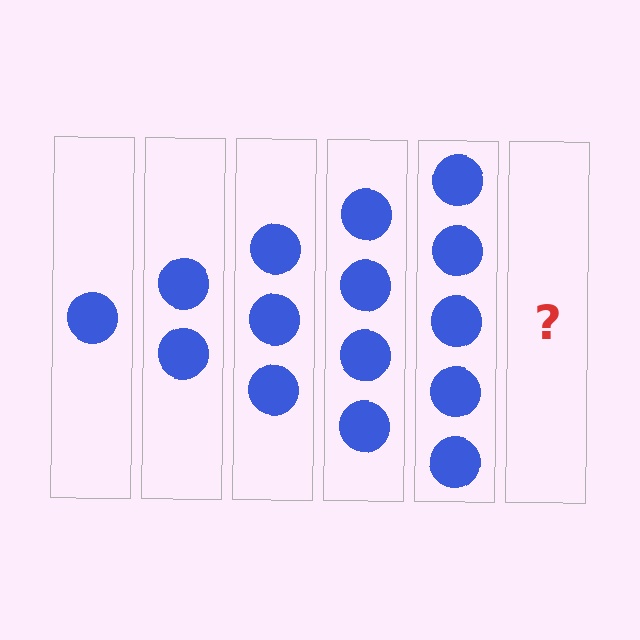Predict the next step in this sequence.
The next step is 6 circles.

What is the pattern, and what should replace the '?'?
The pattern is that each step adds one more circle. The '?' should be 6 circles.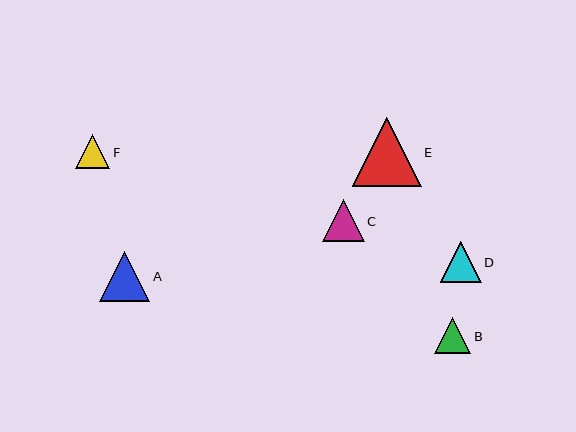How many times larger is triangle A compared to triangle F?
Triangle A is approximately 1.5 times the size of triangle F.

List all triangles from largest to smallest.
From largest to smallest: E, A, C, D, B, F.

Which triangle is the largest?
Triangle E is the largest with a size of approximately 68 pixels.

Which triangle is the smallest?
Triangle F is the smallest with a size of approximately 34 pixels.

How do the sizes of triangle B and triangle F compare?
Triangle B and triangle F are approximately the same size.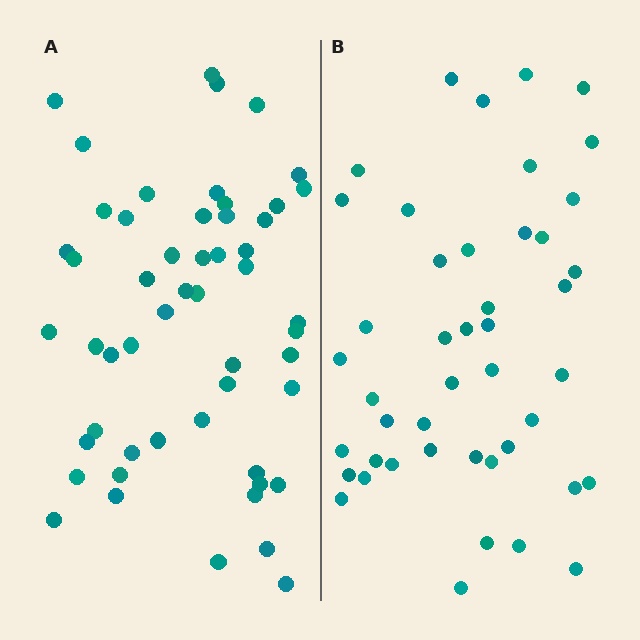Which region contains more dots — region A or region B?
Region A (the left region) has more dots.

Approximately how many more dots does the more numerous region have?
Region A has roughly 8 or so more dots than region B.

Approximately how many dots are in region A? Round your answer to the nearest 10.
About 50 dots. (The exact count is 53, which rounds to 50.)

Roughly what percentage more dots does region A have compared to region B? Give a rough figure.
About 20% more.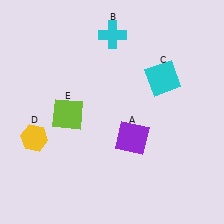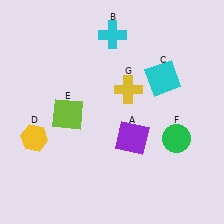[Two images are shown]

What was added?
A green circle (F), a yellow cross (G) were added in Image 2.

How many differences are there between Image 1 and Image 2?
There are 2 differences between the two images.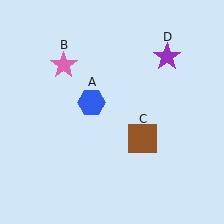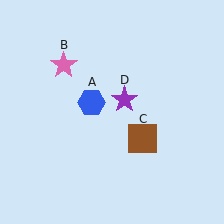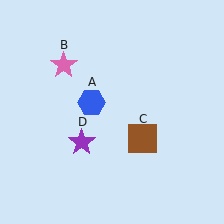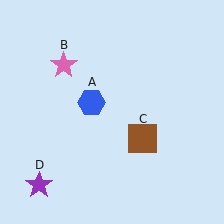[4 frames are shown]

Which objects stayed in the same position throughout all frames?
Blue hexagon (object A) and pink star (object B) and brown square (object C) remained stationary.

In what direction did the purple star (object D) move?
The purple star (object D) moved down and to the left.